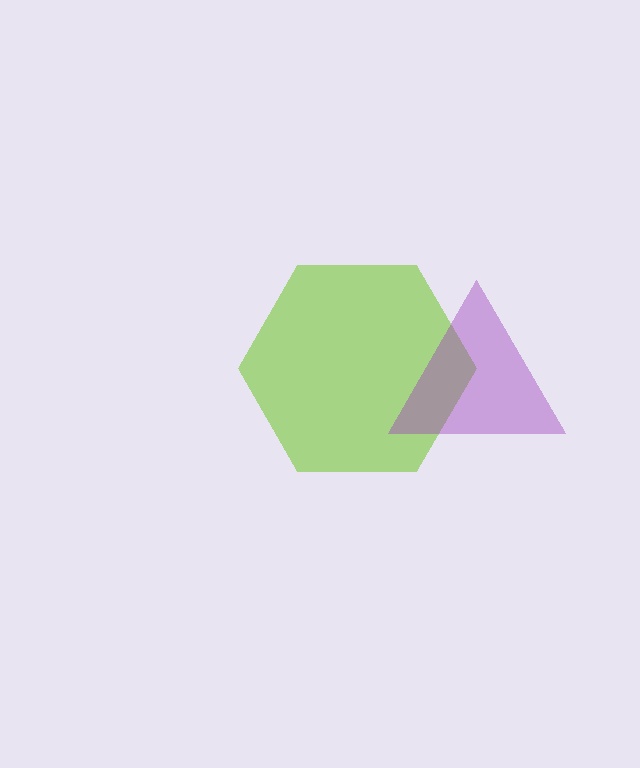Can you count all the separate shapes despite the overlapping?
Yes, there are 2 separate shapes.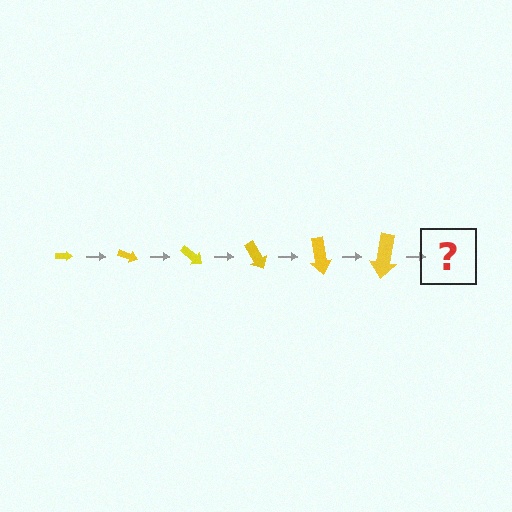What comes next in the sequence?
The next element should be an arrow, larger than the previous one and rotated 120 degrees from the start.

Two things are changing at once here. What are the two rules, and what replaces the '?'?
The two rules are that the arrow grows larger each step and it rotates 20 degrees each step. The '?' should be an arrow, larger than the previous one and rotated 120 degrees from the start.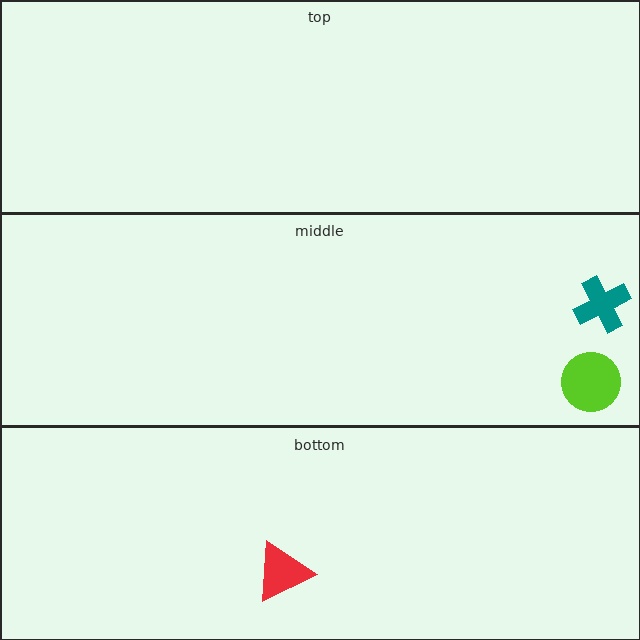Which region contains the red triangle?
The bottom region.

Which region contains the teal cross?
The middle region.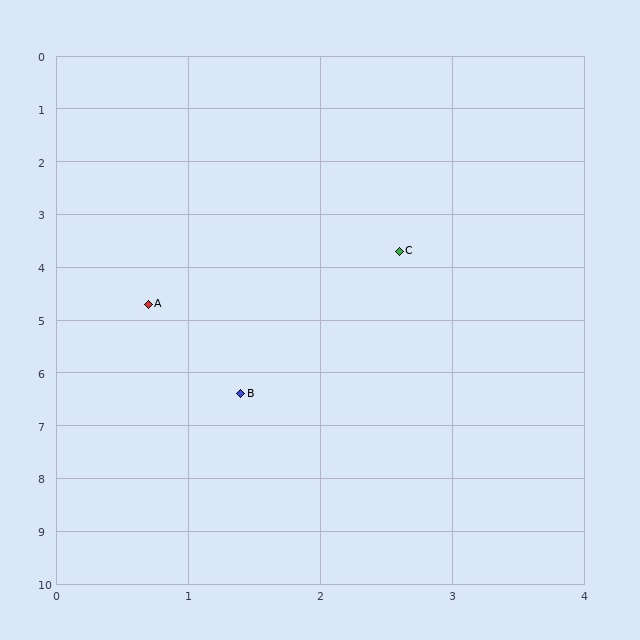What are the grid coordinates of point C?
Point C is at approximately (2.6, 3.7).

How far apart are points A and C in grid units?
Points A and C are about 2.1 grid units apart.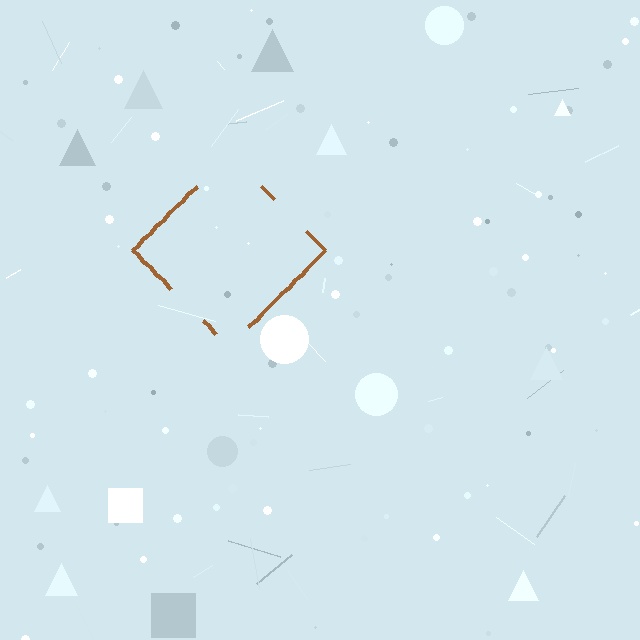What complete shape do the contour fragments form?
The contour fragments form a diamond.